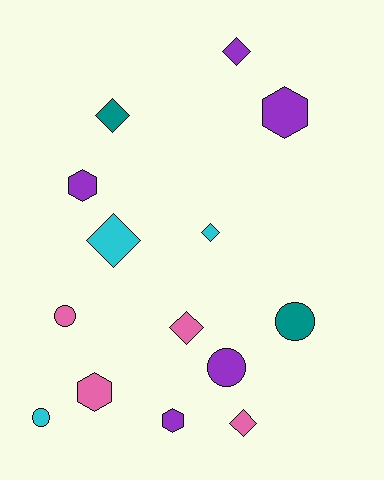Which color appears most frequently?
Purple, with 5 objects.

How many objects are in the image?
There are 14 objects.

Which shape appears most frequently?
Diamond, with 6 objects.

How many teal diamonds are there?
There is 1 teal diamond.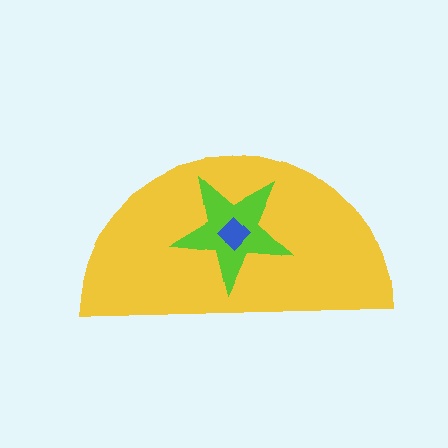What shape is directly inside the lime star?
The blue diamond.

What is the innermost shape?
The blue diamond.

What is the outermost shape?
The yellow semicircle.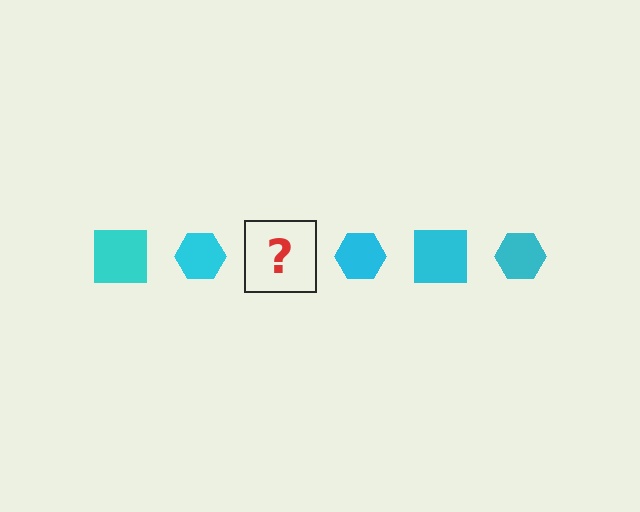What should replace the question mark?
The question mark should be replaced with a cyan square.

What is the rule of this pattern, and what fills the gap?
The rule is that the pattern cycles through square, hexagon shapes in cyan. The gap should be filled with a cyan square.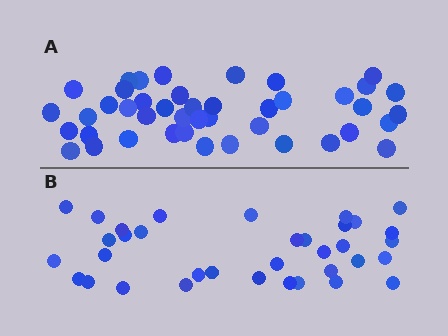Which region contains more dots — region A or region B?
Region A (the top region) has more dots.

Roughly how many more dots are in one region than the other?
Region A has roughly 8 or so more dots than region B.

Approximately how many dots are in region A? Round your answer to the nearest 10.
About 40 dots. (The exact count is 43, which rounds to 40.)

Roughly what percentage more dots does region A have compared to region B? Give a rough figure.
About 25% more.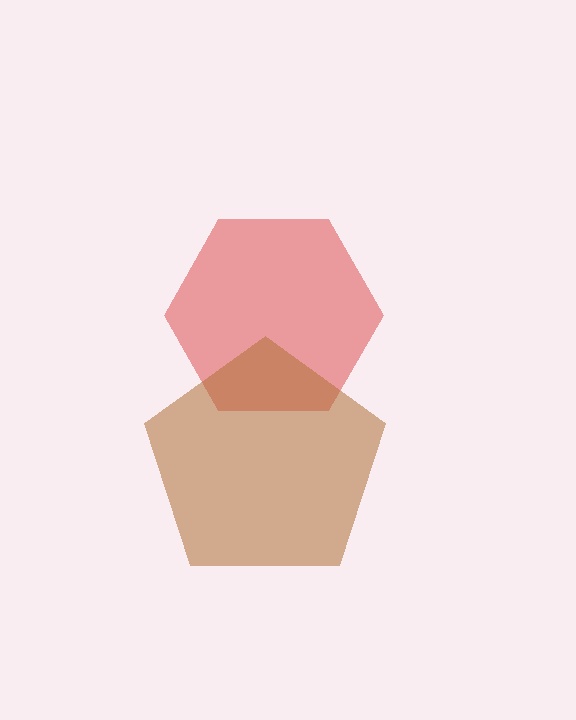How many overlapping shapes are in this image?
There are 2 overlapping shapes in the image.